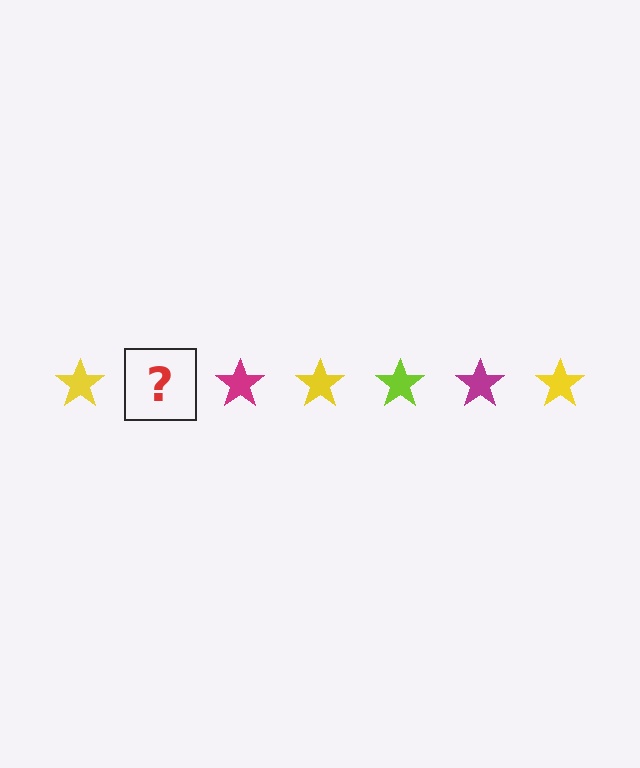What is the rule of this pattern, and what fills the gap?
The rule is that the pattern cycles through yellow, lime, magenta stars. The gap should be filled with a lime star.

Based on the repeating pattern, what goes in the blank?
The blank should be a lime star.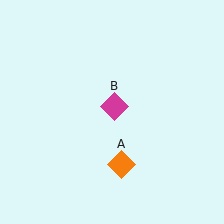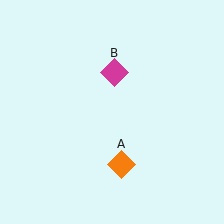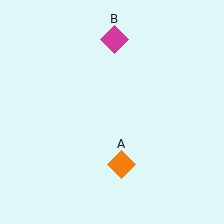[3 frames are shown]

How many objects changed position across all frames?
1 object changed position: magenta diamond (object B).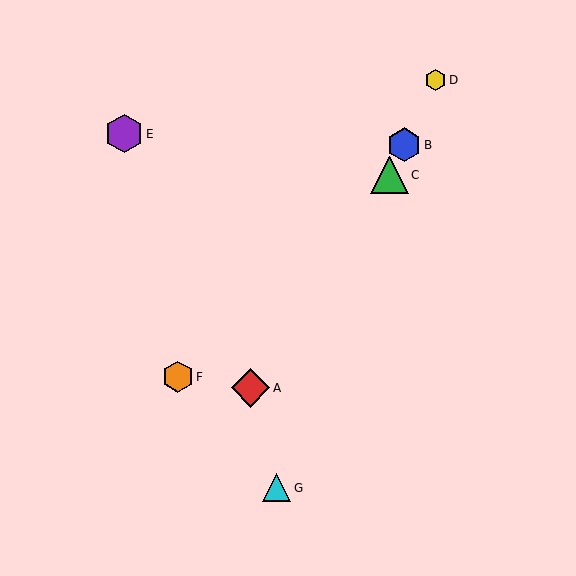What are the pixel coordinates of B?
Object B is at (404, 145).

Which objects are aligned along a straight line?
Objects B, C, D are aligned along a straight line.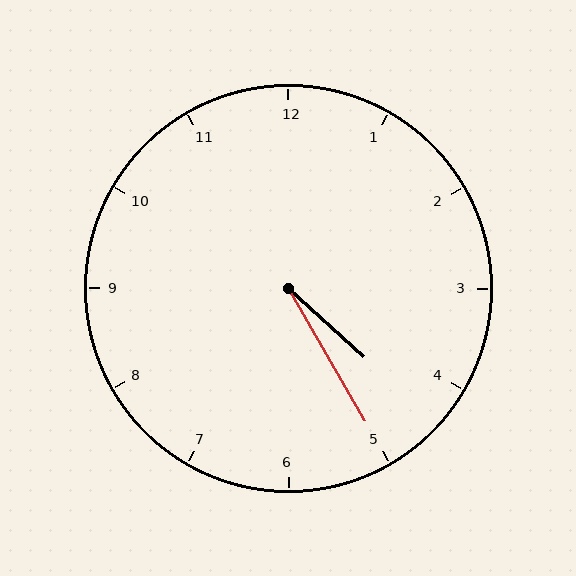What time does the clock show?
4:25.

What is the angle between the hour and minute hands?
Approximately 18 degrees.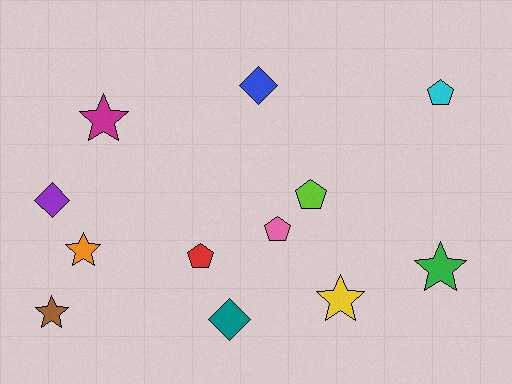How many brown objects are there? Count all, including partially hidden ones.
There is 1 brown object.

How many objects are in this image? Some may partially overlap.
There are 12 objects.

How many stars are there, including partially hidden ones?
There are 5 stars.